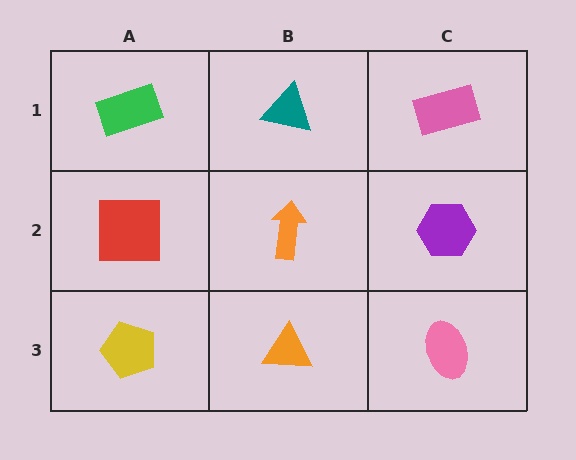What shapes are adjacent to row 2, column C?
A pink rectangle (row 1, column C), a pink ellipse (row 3, column C), an orange arrow (row 2, column B).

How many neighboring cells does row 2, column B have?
4.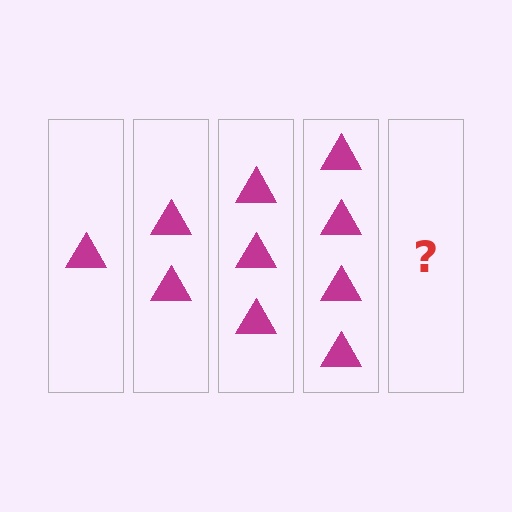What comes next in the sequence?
The next element should be 5 triangles.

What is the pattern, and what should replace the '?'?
The pattern is that each step adds one more triangle. The '?' should be 5 triangles.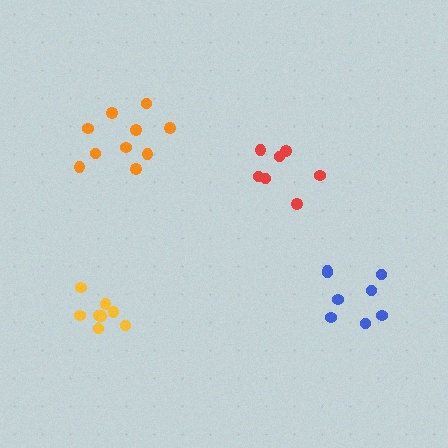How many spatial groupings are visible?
There are 4 spatial groupings.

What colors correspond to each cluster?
The clusters are colored: yellow, orange, red, blue.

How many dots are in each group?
Group 1: 8 dots, Group 2: 10 dots, Group 3: 7 dots, Group 4: 8 dots (33 total).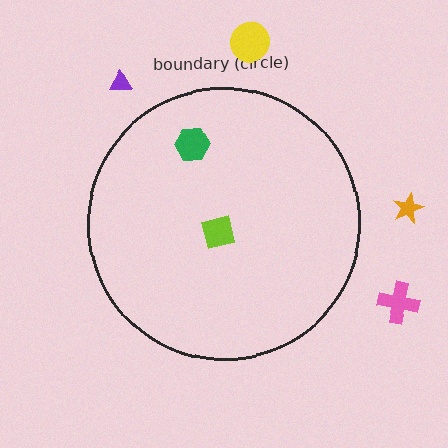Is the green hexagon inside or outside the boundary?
Inside.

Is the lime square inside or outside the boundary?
Inside.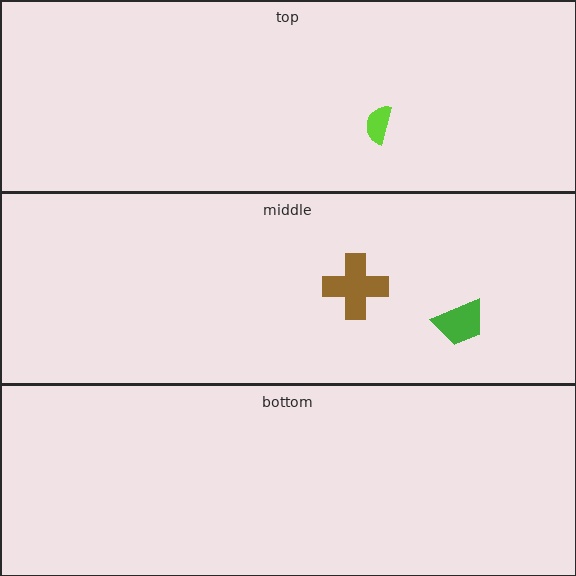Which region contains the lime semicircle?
The top region.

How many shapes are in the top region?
1.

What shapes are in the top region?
The lime semicircle.